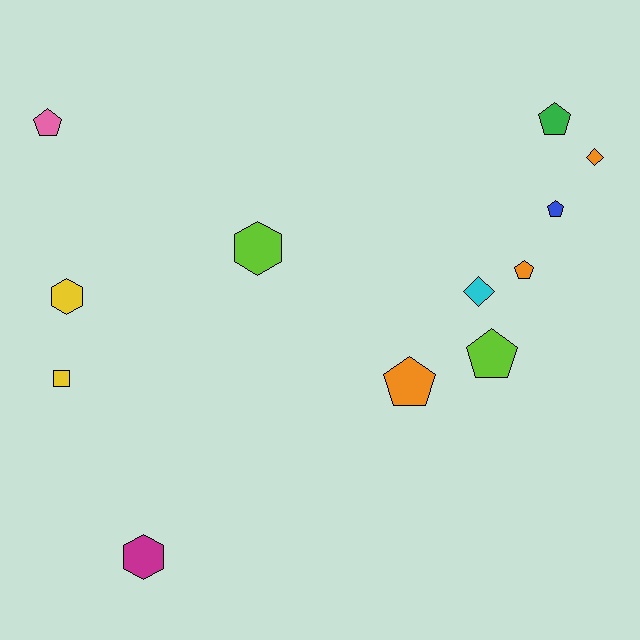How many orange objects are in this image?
There are 3 orange objects.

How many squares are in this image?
There is 1 square.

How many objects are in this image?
There are 12 objects.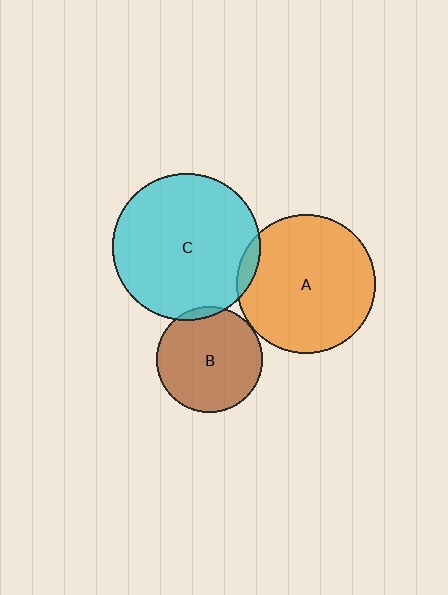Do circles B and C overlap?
Yes.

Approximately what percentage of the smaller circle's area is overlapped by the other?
Approximately 5%.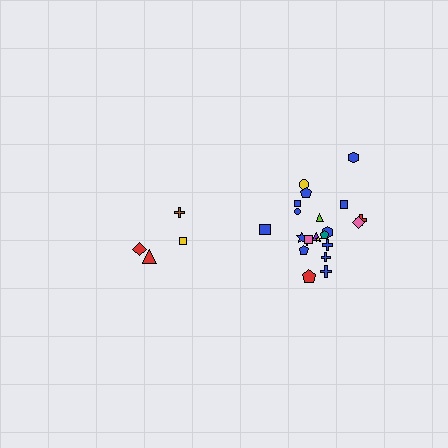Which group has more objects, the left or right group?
The right group.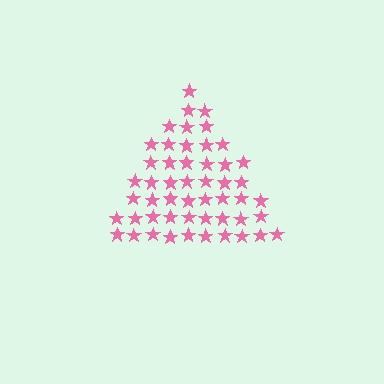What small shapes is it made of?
It is made of small stars.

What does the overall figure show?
The overall figure shows a triangle.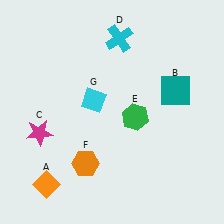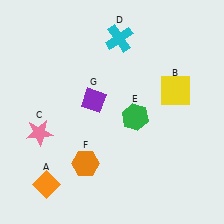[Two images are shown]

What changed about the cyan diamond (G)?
In Image 1, G is cyan. In Image 2, it changed to purple.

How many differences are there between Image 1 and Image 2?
There are 3 differences between the two images.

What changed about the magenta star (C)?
In Image 1, C is magenta. In Image 2, it changed to pink.